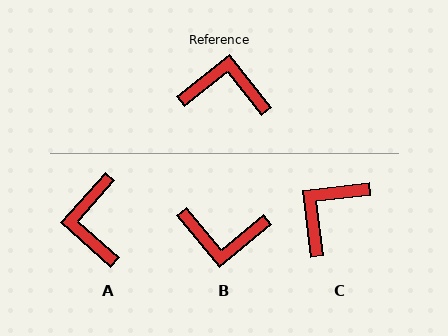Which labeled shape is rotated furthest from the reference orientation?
B, about 179 degrees away.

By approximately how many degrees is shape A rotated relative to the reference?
Approximately 100 degrees counter-clockwise.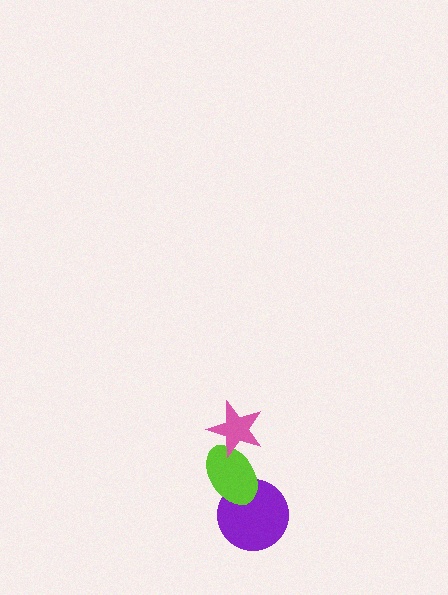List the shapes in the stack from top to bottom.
From top to bottom: the pink star, the lime ellipse, the purple circle.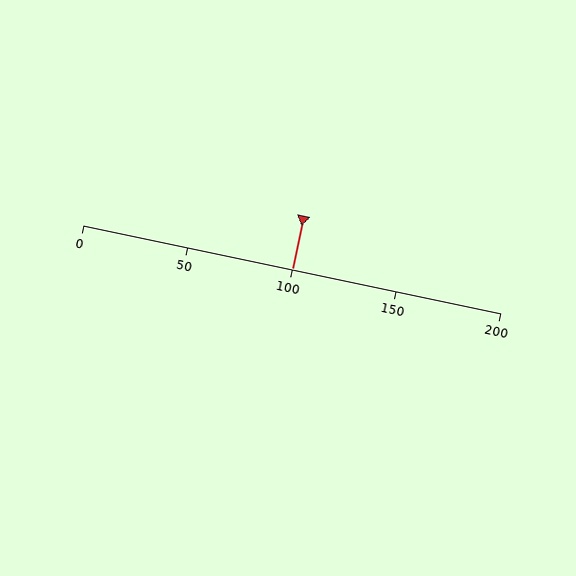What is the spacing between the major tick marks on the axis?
The major ticks are spaced 50 apart.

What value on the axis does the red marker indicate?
The marker indicates approximately 100.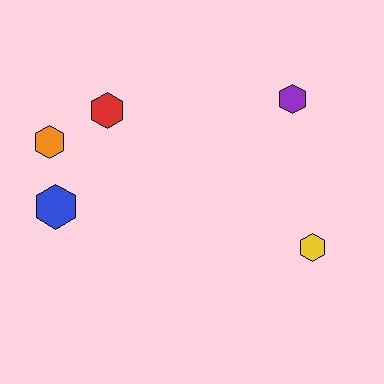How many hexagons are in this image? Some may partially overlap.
There are 5 hexagons.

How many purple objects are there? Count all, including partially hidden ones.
There is 1 purple object.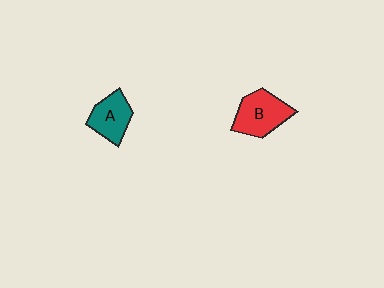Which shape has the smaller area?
Shape A (teal).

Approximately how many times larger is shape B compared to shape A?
Approximately 1.3 times.